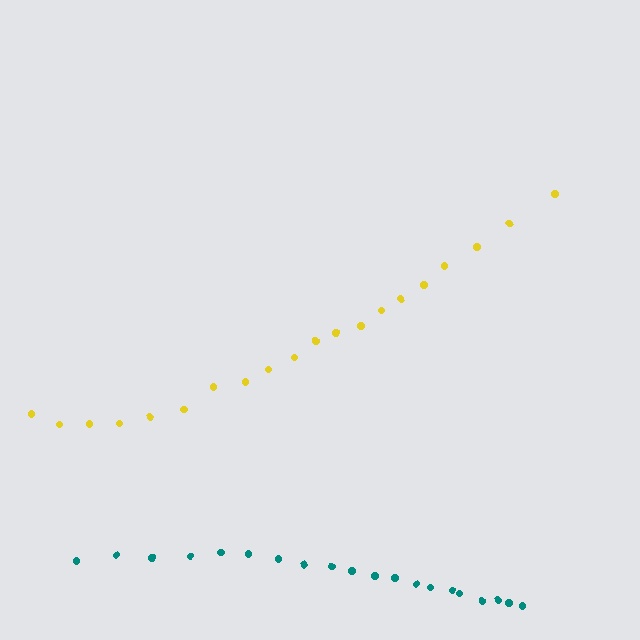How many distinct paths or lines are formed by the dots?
There are 2 distinct paths.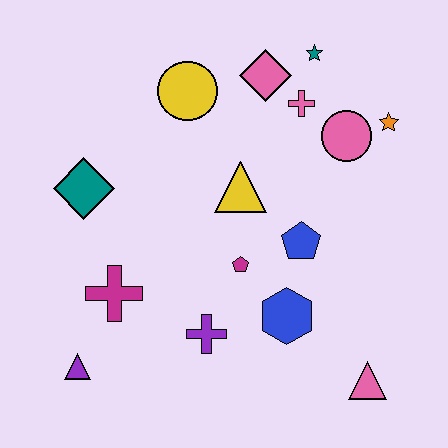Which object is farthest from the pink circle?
The purple triangle is farthest from the pink circle.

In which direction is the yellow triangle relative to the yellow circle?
The yellow triangle is below the yellow circle.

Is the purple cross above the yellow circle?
No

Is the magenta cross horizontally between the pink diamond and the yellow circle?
No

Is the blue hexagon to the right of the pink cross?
No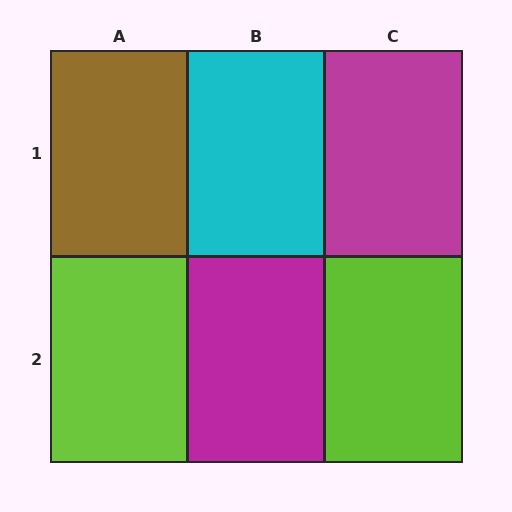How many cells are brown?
1 cell is brown.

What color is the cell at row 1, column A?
Brown.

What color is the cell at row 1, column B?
Cyan.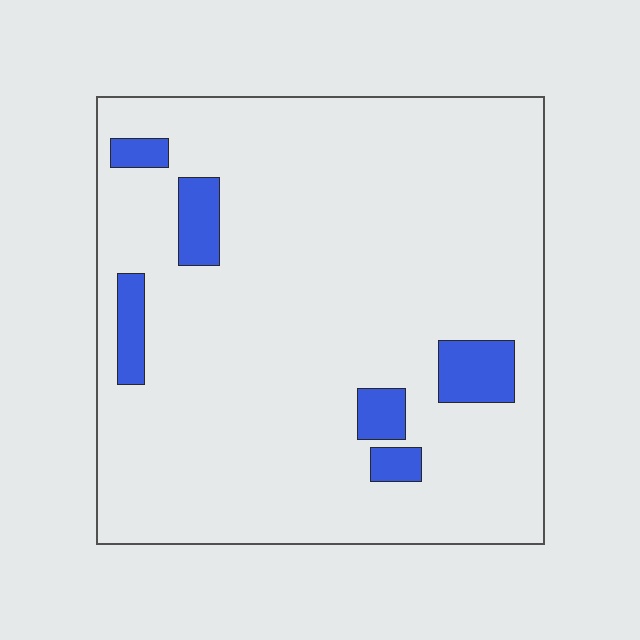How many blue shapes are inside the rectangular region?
6.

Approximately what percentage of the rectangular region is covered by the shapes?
Approximately 10%.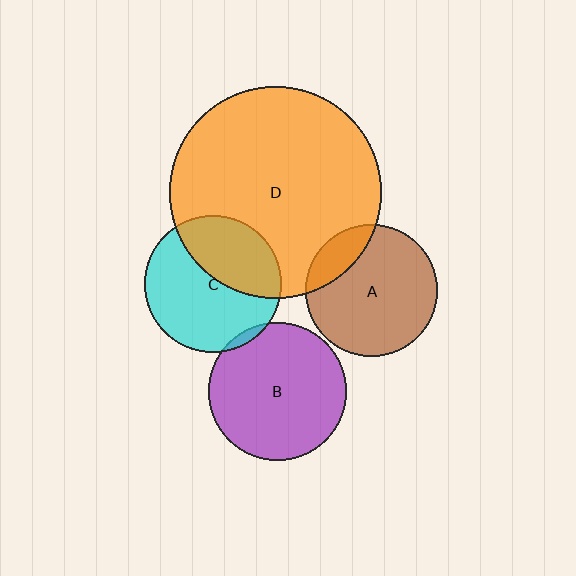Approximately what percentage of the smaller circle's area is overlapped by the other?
Approximately 40%.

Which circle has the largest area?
Circle D (orange).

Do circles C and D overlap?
Yes.